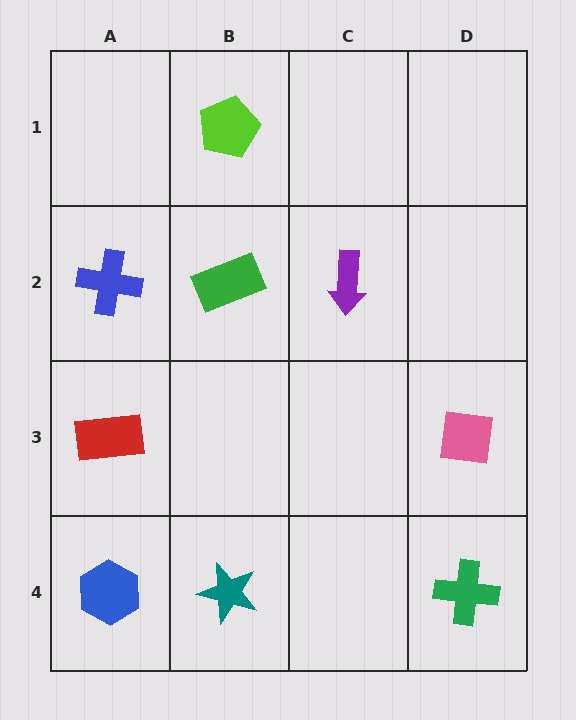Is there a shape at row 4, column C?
No, that cell is empty.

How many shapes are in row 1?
1 shape.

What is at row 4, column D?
A green cross.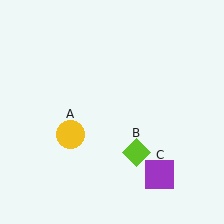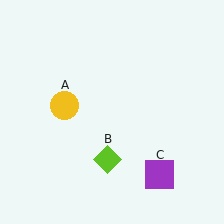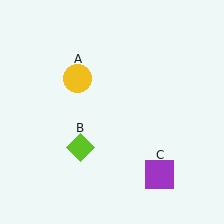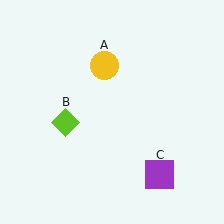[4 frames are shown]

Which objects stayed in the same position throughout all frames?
Purple square (object C) remained stationary.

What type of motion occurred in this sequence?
The yellow circle (object A), lime diamond (object B) rotated clockwise around the center of the scene.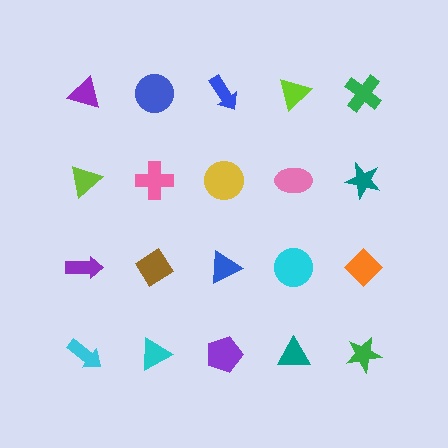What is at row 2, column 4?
A pink ellipse.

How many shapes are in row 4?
5 shapes.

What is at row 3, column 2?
A brown diamond.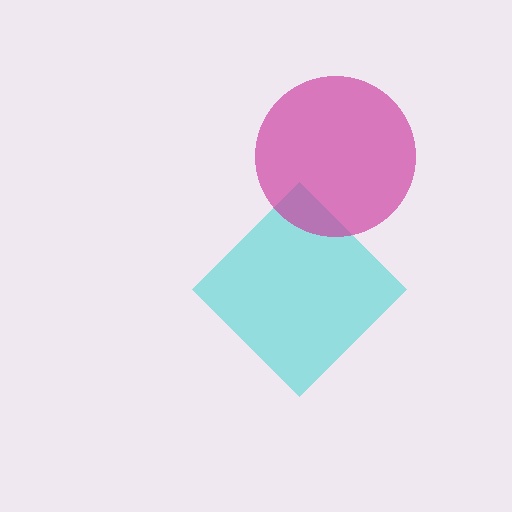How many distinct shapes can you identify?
There are 2 distinct shapes: a cyan diamond, a magenta circle.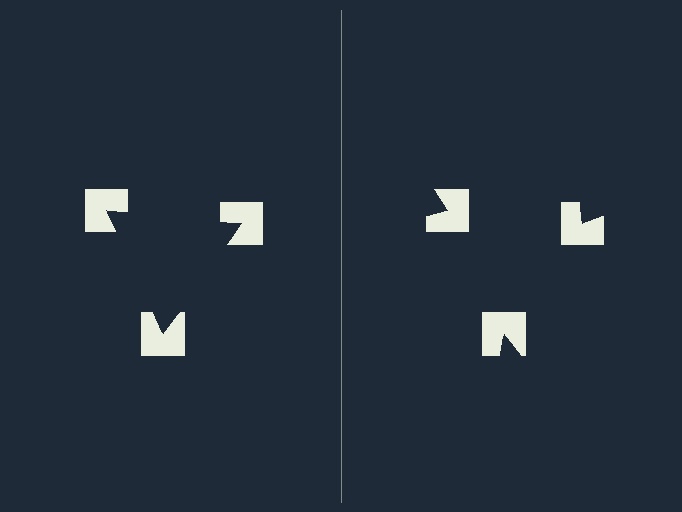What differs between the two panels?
The notched squares are positioned identically on both sides; only the wedge orientations differ. On the left they align to a triangle; on the right they are misaligned.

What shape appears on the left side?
An illusory triangle.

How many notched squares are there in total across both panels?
6 — 3 on each side.